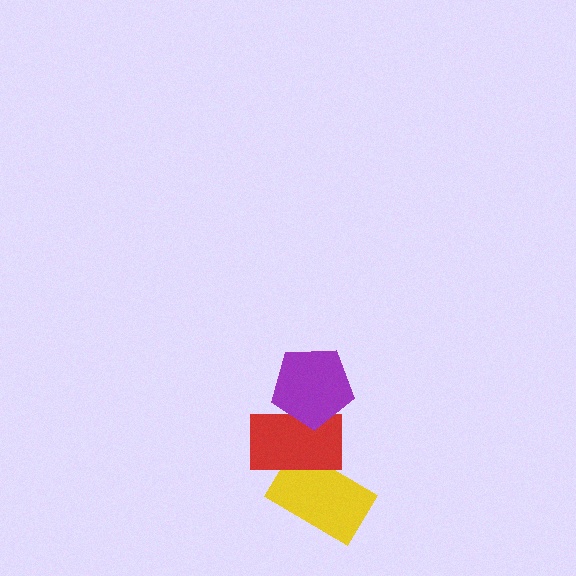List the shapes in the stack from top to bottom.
From top to bottom: the purple pentagon, the red rectangle, the yellow rectangle.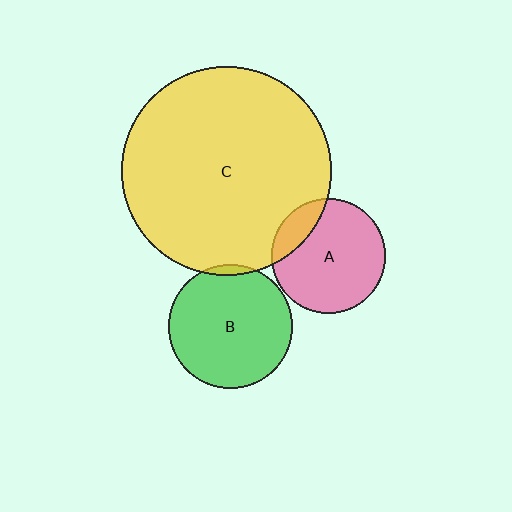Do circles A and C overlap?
Yes.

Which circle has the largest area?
Circle C (yellow).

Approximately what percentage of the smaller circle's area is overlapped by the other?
Approximately 15%.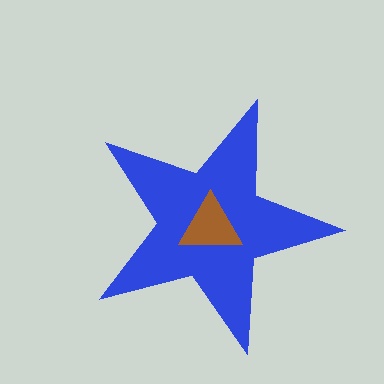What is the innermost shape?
The brown triangle.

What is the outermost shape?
The blue star.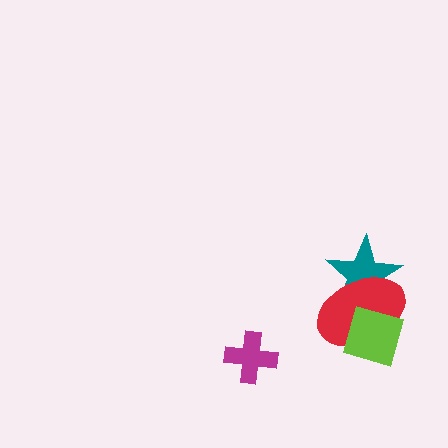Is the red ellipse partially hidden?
Yes, it is partially covered by another shape.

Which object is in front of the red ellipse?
The lime diamond is in front of the red ellipse.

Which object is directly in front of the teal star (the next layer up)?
The red ellipse is directly in front of the teal star.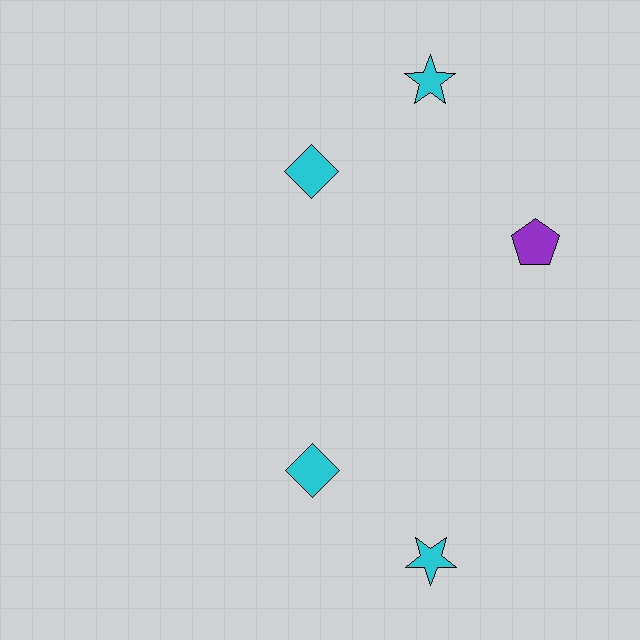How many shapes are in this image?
There are 5 shapes in this image.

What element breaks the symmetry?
A purple pentagon is missing from the bottom side.